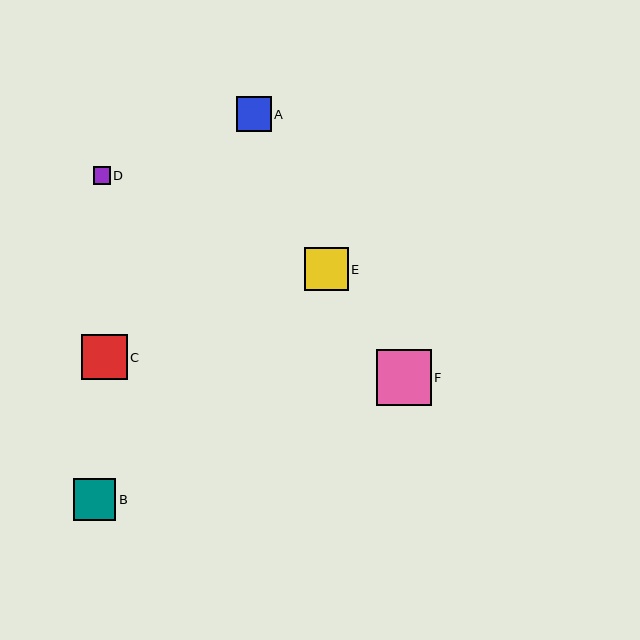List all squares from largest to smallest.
From largest to smallest: F, C, E, B, A, D.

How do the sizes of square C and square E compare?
Square C and square E are approximately the same size.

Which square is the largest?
Square F is the largest with a size of approximately 55 pixels.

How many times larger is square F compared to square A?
Square F is approximately 1.6 times the size of square A.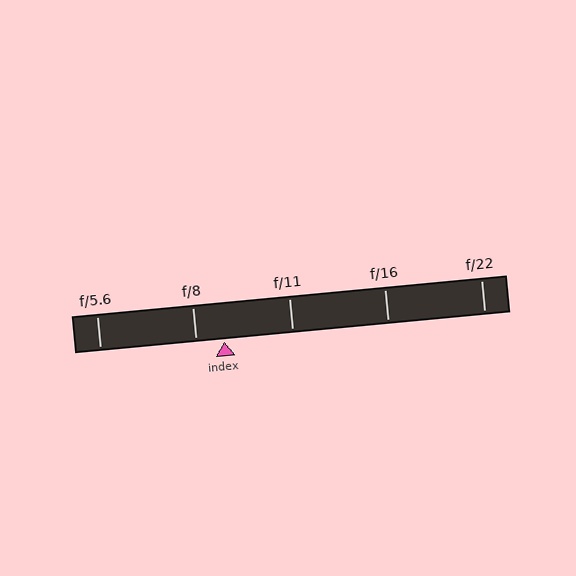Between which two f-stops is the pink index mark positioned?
The index mark is between f/8 and f/11.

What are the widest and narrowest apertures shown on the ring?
The widest aperture shown is f/5.6 and the narrowest is f/22.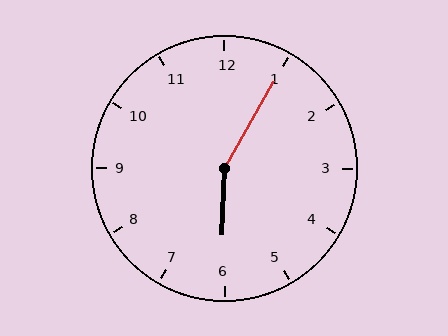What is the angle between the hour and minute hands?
Approximately 152 degrees.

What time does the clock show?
6:05.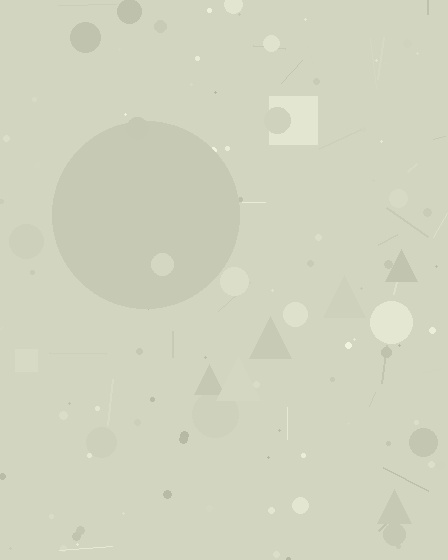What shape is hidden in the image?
A circle is hidden in the image.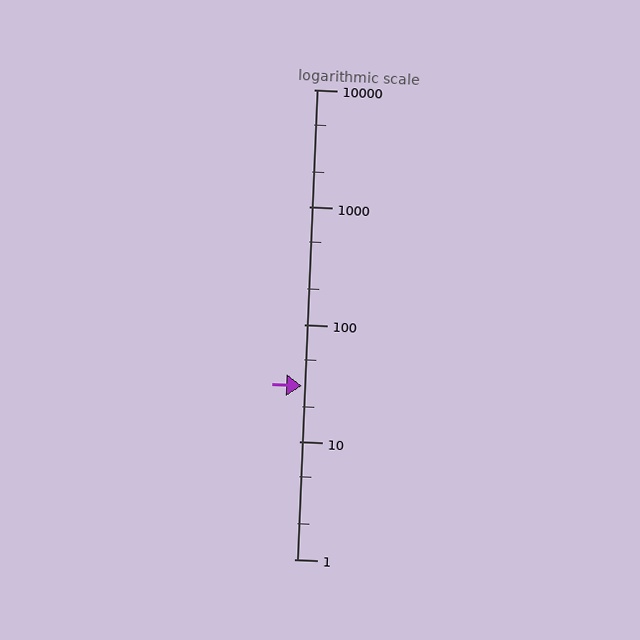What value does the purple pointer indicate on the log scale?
The pointer indicates approximately 30.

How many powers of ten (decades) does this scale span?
The scale spans 4 decades, from 1 to 10000.